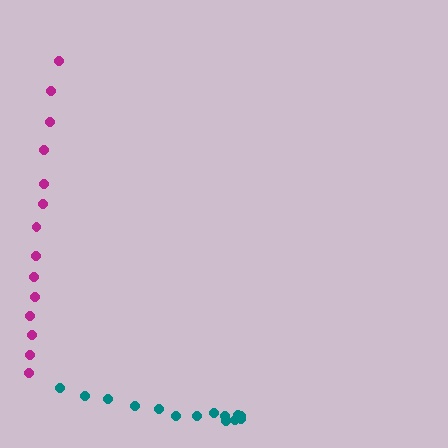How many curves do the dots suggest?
There are 2 distinct paths.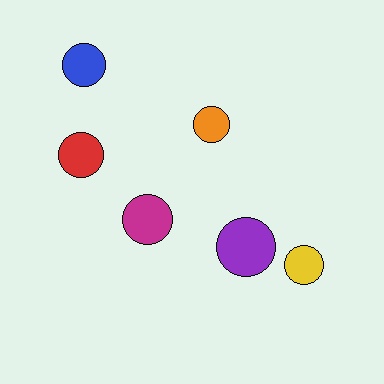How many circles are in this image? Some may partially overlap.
There are 6 circles.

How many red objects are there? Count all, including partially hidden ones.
There is 1 red object.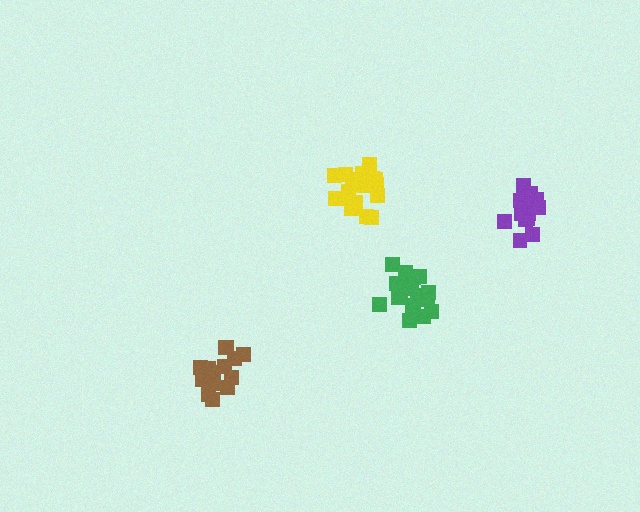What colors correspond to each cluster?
The clusters are colored: green, purple, yellow, brown.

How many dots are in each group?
Group 1: 21 dots, Group 2: 19 dots, Group 3: 21 dots, Group 4: 16 dots (77 total).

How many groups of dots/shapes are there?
There are 4 groups.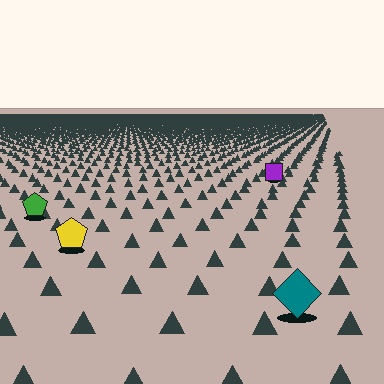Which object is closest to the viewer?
The teal diamond is closest. The texture marks near it are larger and more spread out.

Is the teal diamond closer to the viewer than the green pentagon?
Yes. The teal diamond is closer — you can tell from the texture gradient: the ground texture is coarser near it.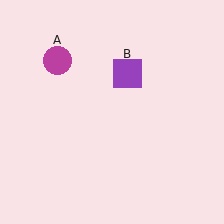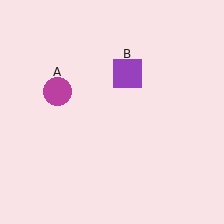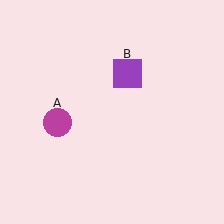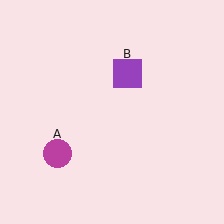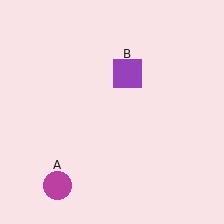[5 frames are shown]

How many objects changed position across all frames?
1 object changed position: magenta circle (object A).